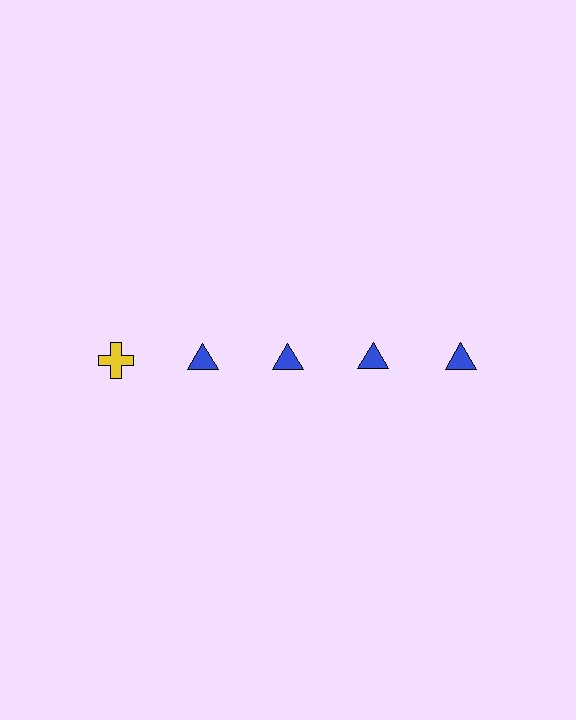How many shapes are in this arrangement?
There are 5 shapes arranged in a grid pattern.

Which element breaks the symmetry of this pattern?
The yellow cross in the top row, leftmost column breaks the symmetry. All other shapes are blue triangles.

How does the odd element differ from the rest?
It differs in both color (yellow instead of blue) and shape (cross instead of triangle).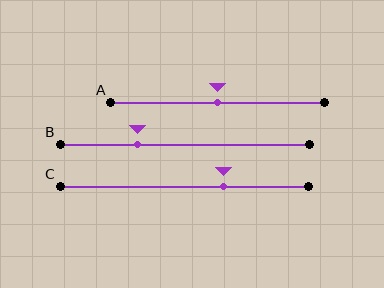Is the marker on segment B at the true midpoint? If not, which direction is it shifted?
No, the marker on segment B is shifted to the left by about 19% of the segment length.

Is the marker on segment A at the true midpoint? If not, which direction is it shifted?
Yes, the marker on segment A is at the true midpoint.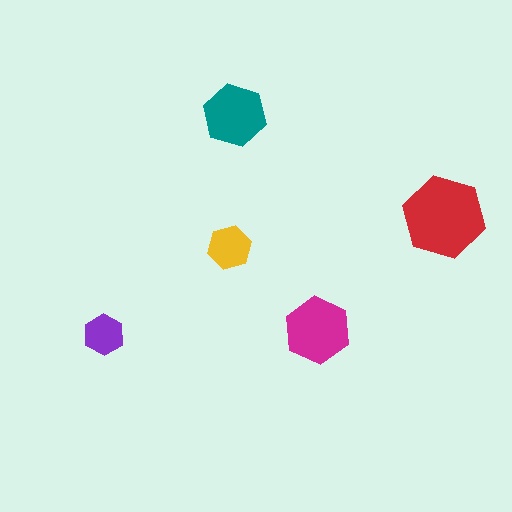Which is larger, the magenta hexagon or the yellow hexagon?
The magenta one.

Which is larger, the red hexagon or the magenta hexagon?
The red one.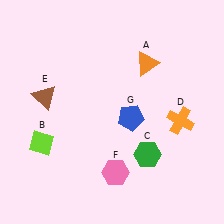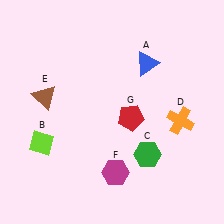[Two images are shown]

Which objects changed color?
A changed from orange to blue. F changed from pink to magenta. G changed from blue to red.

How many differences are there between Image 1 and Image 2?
There are 3 differences between the two images.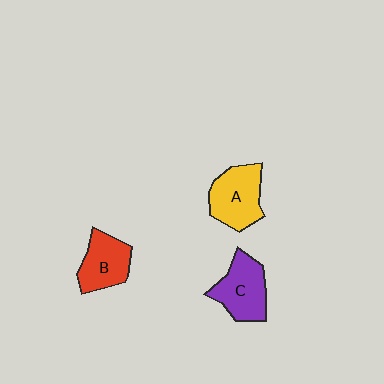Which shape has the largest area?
Shape A (yellow).